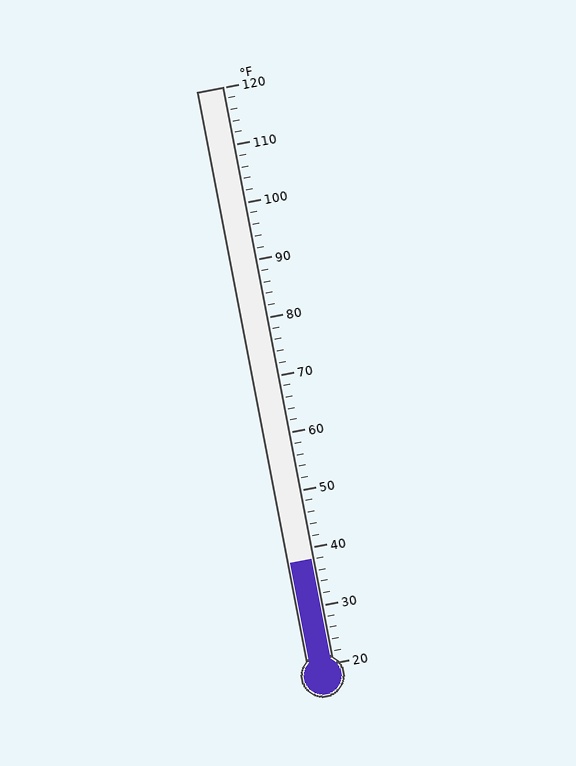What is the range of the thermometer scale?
The thermometer scale ranges from 20°F to 120°F.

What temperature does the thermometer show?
The thermometer shows approximately 38°F.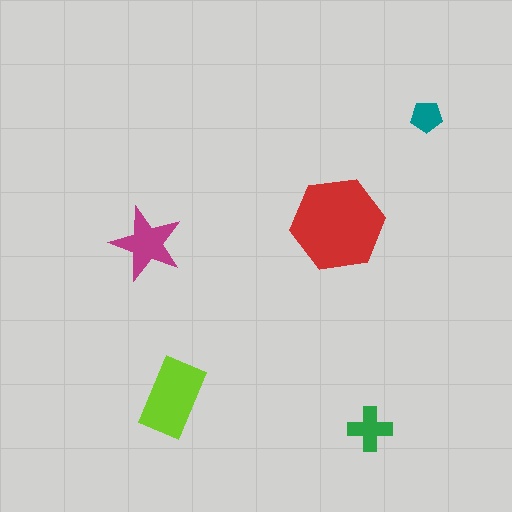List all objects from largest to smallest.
The red hexagon, the lime rectangle, the magenta star, the green cross, the teal pentagon.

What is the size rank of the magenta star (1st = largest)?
3rd.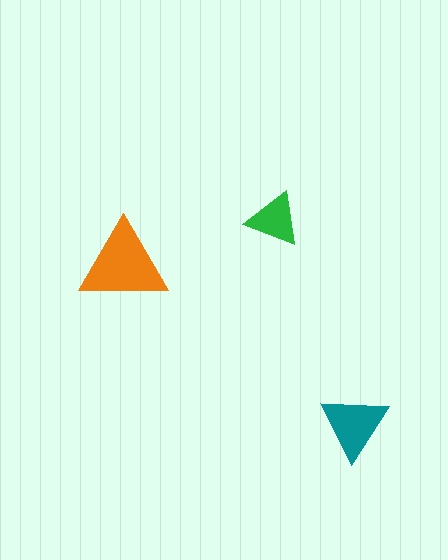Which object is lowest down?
The teal triangle is bottommost.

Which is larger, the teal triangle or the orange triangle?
The orange one.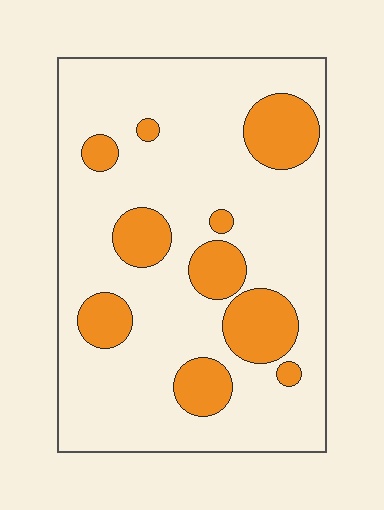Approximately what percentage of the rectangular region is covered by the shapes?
Approximately 20%.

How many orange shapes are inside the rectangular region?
10.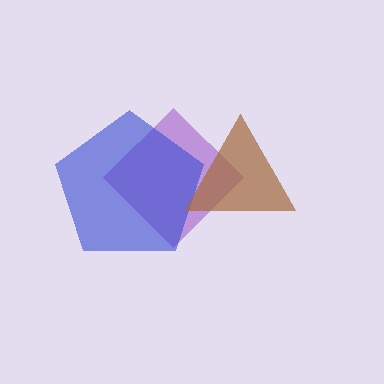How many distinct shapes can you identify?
There are 3 distinct shapes: a purple diamond, a blue pentagon, a brown triangle.